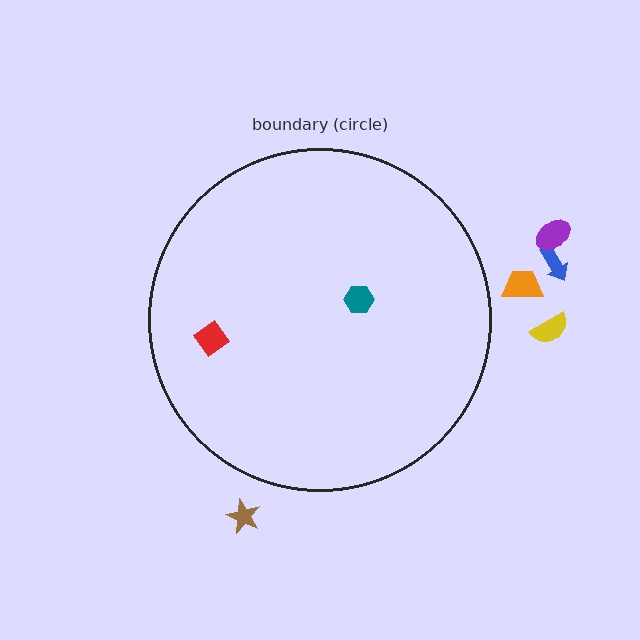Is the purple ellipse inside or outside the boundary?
Outside.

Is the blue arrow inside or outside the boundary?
Outside.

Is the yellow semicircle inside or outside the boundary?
Outside.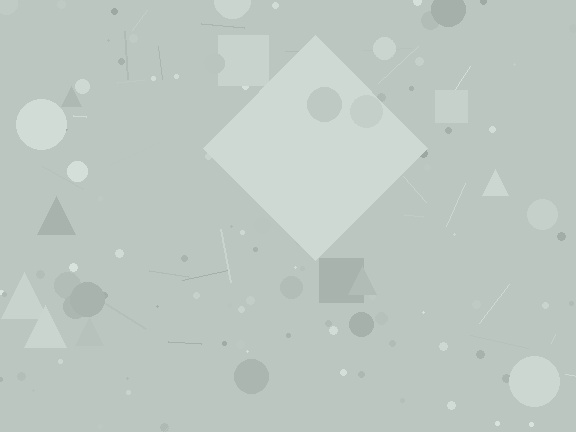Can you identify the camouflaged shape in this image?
The camouflaged shape is a diamond.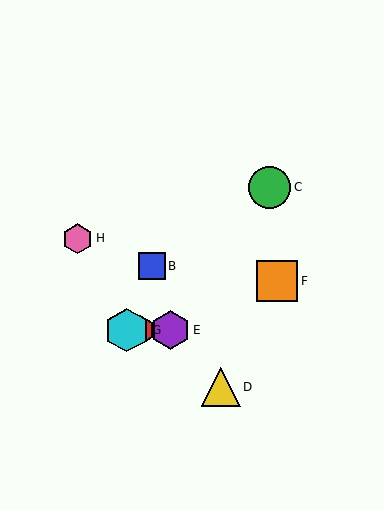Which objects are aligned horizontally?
Objects A, E, G are aligned horizontally.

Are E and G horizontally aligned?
Yes, both are at y≈330.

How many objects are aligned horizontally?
3 objects (A, E, G) are aligned horizontally.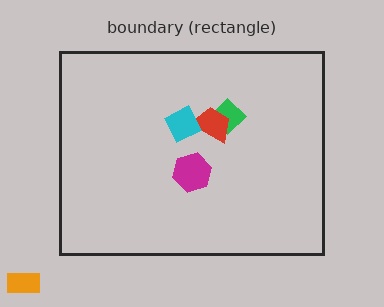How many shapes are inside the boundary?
4 inside, 1 outside.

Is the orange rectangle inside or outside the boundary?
Outside.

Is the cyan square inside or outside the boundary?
Inside.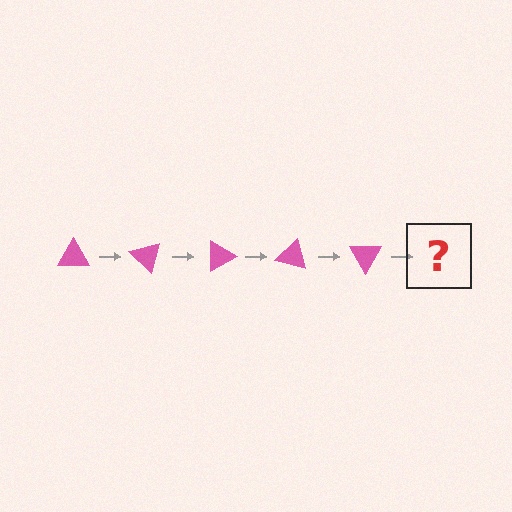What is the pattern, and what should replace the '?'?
The pattern is that the triangle rotates 45 degrees each step. The '?' should be a pink triangle rotated 225 degrees.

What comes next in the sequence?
The next element should be a pink triangle rotated 225 degrees.